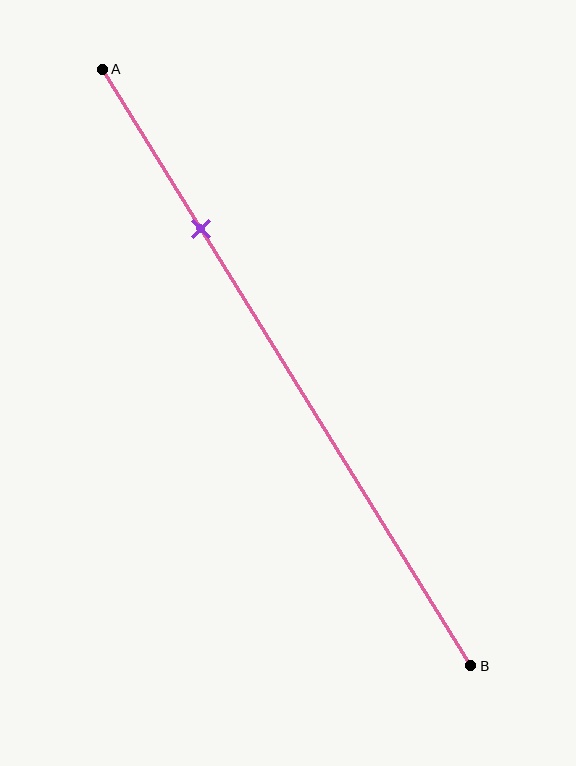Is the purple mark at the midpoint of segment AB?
No, the mark is at about 25% from A, not at the 50% midpoint.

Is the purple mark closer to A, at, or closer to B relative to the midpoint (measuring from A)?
The purple mark is closer to point A than the midpoint of segment AB.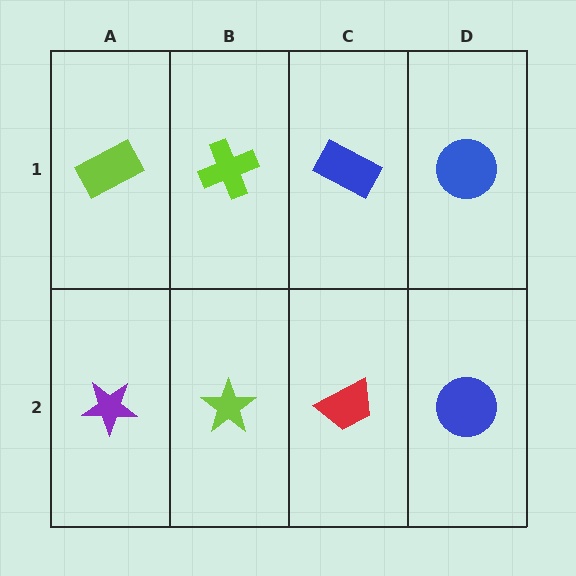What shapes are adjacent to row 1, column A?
A purple star (row 2, column A), a lime cross (row 1, column B).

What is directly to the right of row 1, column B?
A blue rectangle.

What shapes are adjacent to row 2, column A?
A lime rectangle (row 1, column A), a lime star (row 2, column B).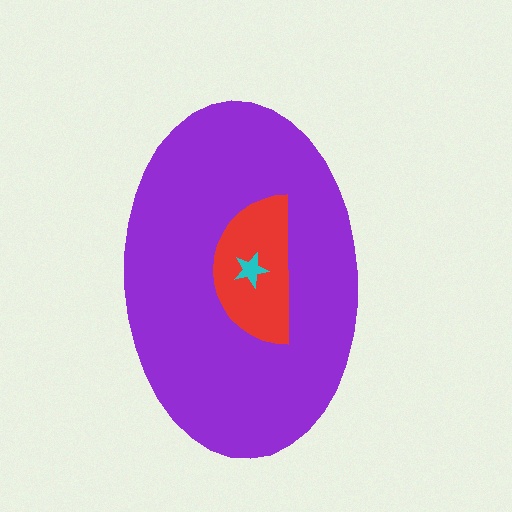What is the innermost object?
The cyan star.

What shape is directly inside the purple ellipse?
The red semicircle.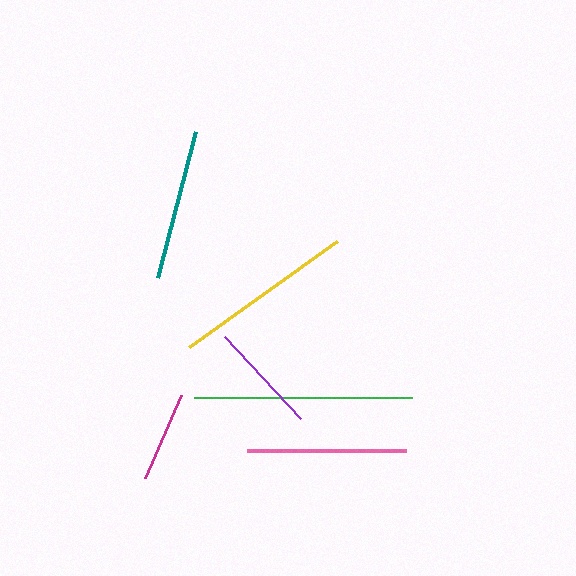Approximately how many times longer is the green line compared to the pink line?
The green line is approximately 1.4 times the length of the pink line.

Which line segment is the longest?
The green line is the longest at approximately 217 pixels.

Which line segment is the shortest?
The magenta line is the shortest at approximately 90 pixels.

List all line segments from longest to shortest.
From longest to shortest: green, yellow, pink, teal, purple, magenta.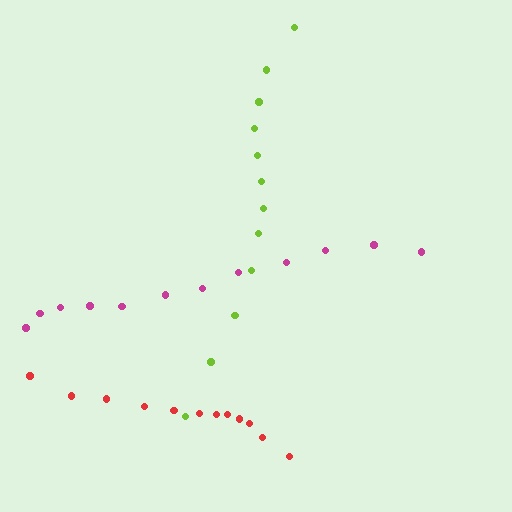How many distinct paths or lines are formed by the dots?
There are 3 distinct paths.